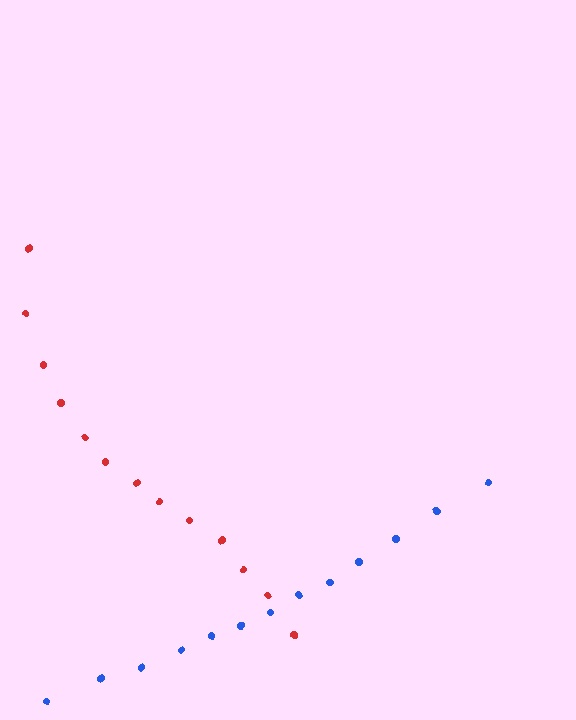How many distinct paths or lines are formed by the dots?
There are 2 distinct paths.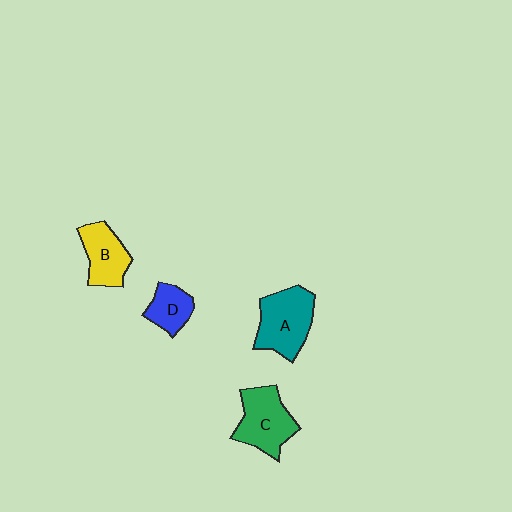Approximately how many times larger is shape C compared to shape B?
Approximately 1.3 times.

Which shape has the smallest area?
Shape D (blue).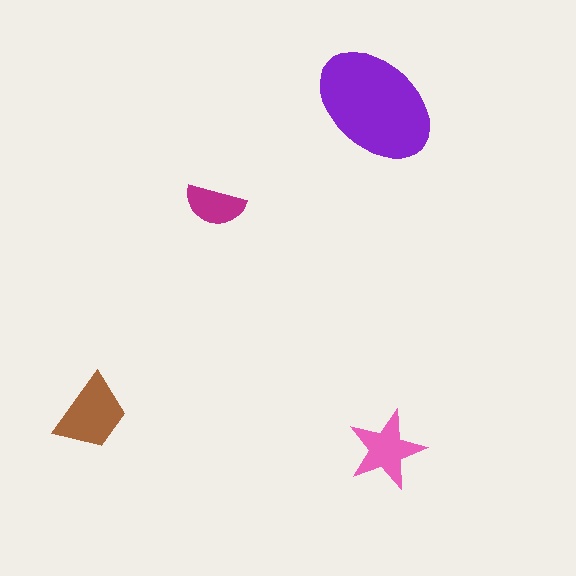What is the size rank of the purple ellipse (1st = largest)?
1st.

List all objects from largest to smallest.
The purple ellipse, the brown trapezoid, the pink star, the magenta semicircle.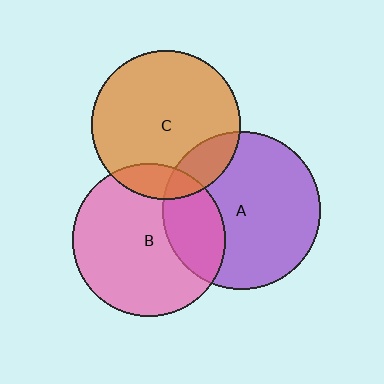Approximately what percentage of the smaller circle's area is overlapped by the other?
Approximately 25%.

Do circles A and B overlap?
Yes.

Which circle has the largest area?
Circle A (purple).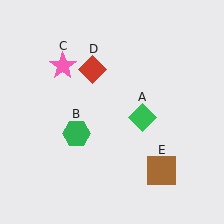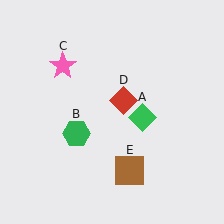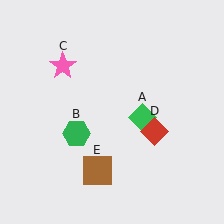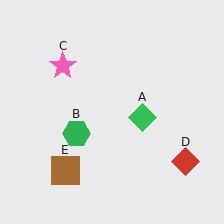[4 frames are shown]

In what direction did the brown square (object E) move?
The brown square (object E) moved left.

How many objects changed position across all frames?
2 objects changed position: red diamond (object D), brown square (object E).